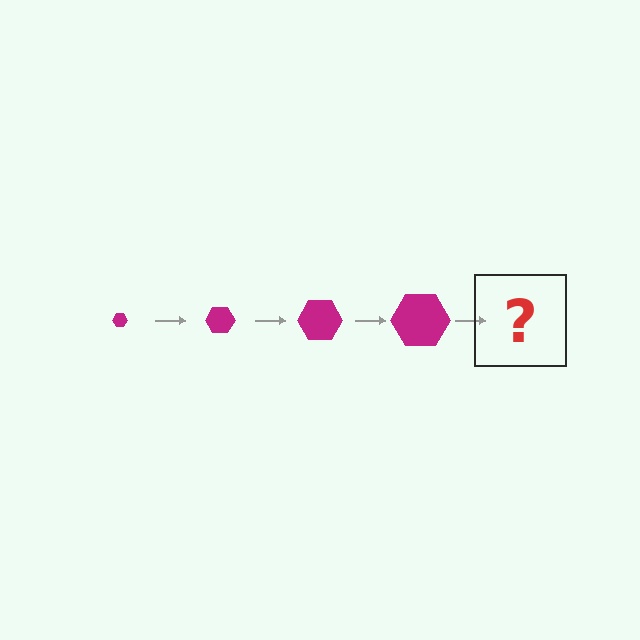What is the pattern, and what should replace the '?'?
The pattern is that the hexagon gets progressively larger each step. The '?' should be a magenta hexagon, larger than the previous one.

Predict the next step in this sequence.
The next step is a magenta hexagon, larger than the previous one.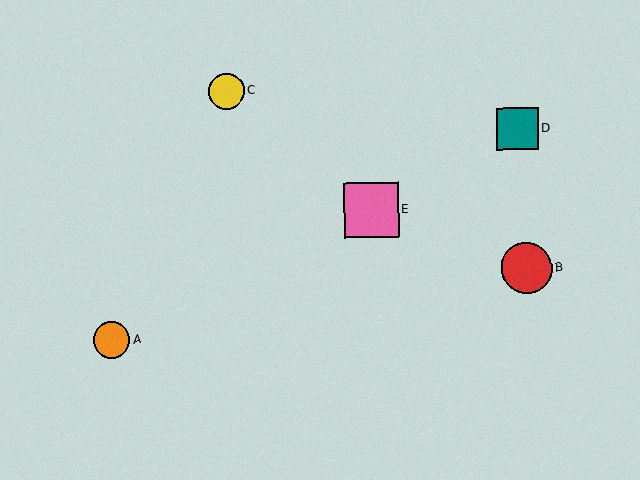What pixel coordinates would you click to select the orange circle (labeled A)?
Click at (111, 340) to select the orange circle A.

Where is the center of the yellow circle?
The center of the yellow circle is at (226, 91).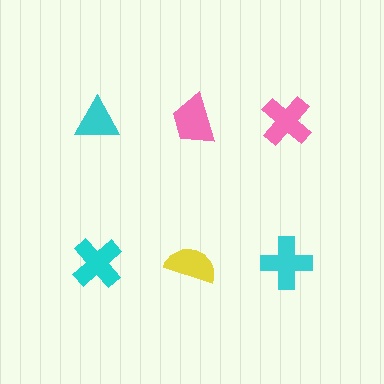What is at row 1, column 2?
A pink trapezoid.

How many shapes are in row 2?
3 shapes.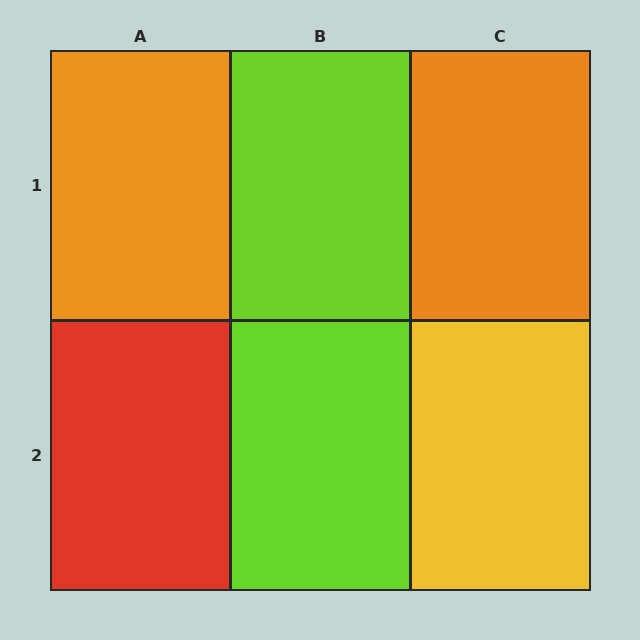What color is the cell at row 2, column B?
Lime.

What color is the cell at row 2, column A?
Red.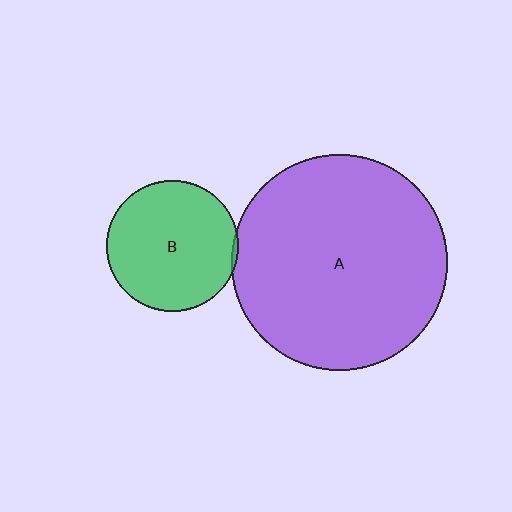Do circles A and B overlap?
Yes.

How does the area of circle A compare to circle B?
Approximately 2.7 times.